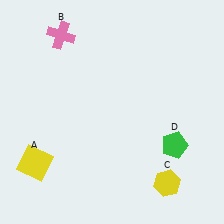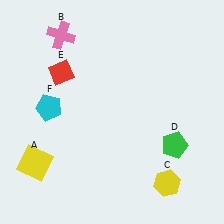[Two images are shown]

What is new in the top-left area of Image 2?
A red diamond (E) was added in the top-left area of Image 2.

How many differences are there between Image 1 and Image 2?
There are 2 differences between the two images.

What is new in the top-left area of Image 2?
A cyan pentagon (F) was added in the top-left area of Image 2.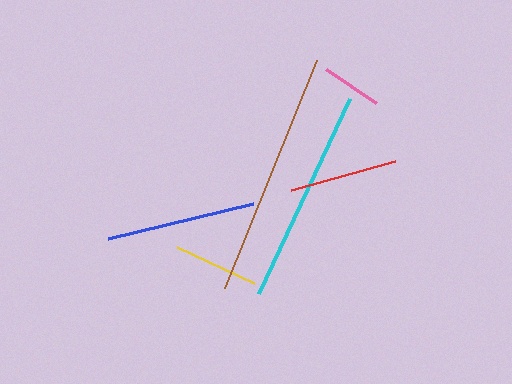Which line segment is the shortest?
The pink line is the shortest at approximately 60 pixels.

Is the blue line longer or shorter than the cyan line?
The cyan line is longer than the blue line.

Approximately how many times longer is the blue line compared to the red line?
The blue line is approximately 1.4 times the length of the red line.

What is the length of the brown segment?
The brown segment is approximately 246 pixels long.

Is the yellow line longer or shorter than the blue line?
The blue line is longer than the yellow line.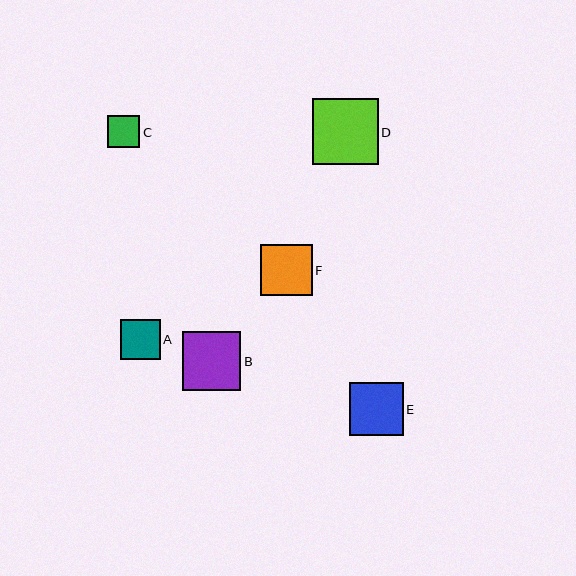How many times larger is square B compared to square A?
Square B is approximately 1.5 times the size of square A.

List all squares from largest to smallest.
From largest to smallest: D, B, E, F, A, C.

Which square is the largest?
Square D is the largest with a size of approximately 66 pixels.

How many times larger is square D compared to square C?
Square D is approximately 2.0 times the size of square C.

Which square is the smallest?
Square C is the smallest with a size of approximately 33 pixels.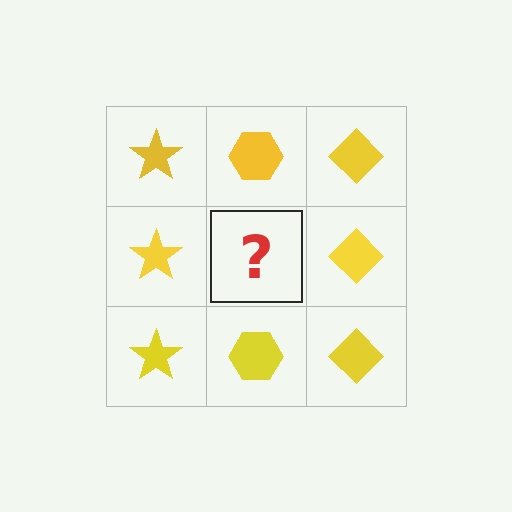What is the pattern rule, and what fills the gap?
The rule is that each column has a consistent shape. The gap should be filled with a yellow hexagon.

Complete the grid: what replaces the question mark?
The question mark should be replaced with a yellow hexagon.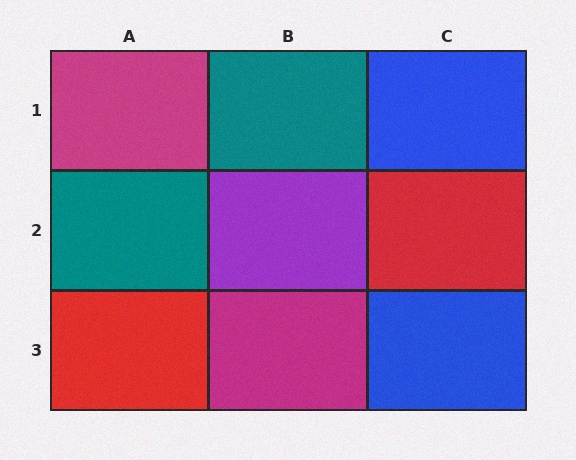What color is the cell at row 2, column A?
Teal.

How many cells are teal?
2 cells are teal.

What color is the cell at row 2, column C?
Red.